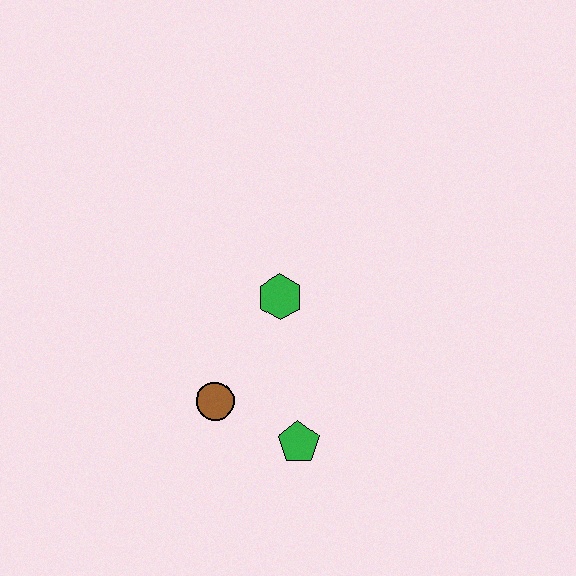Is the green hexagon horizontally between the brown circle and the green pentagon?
Yes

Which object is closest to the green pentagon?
The brown circle is closest to the green pentagon.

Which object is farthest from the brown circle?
The green hexagon is farthest from the brown circle.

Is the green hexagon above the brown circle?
Yes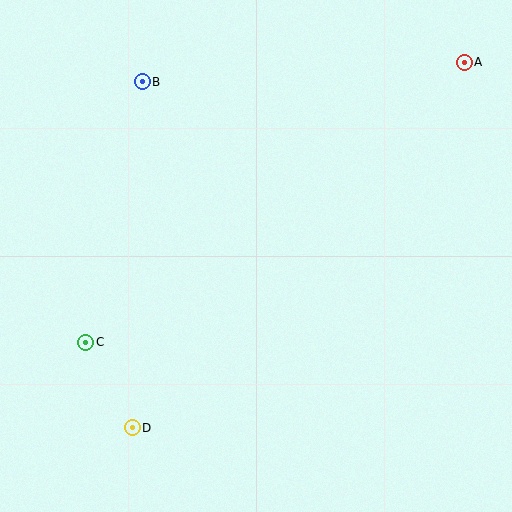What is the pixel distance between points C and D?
The distance between C and D is 98 pixels.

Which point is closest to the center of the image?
Point C at (86, 342) is closest to the center.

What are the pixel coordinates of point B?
Point B is at (142, 82).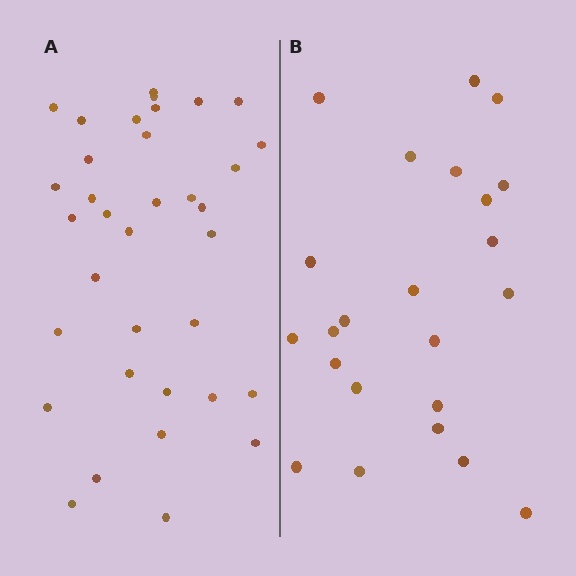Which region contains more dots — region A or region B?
Region A (the left region) has more dots.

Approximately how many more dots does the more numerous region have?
Region A has roughly 12 or so more dots than region B.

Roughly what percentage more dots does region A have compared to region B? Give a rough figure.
About 50% more.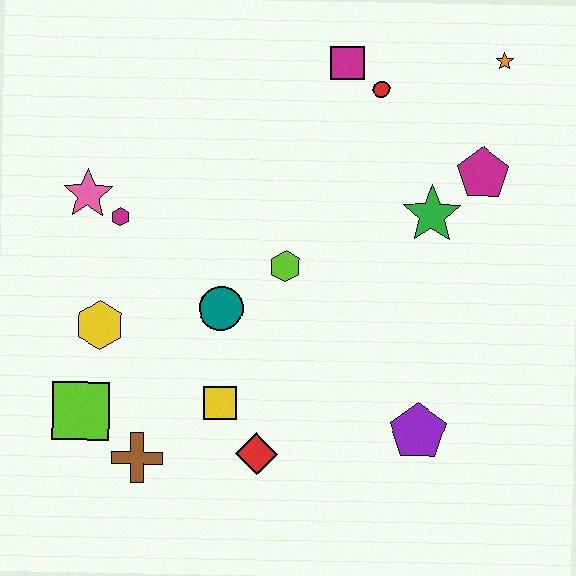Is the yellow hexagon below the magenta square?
Yes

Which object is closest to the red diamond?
The yellow square is closest to the red diamond.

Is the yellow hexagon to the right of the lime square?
Yes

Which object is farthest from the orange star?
The lime square is farthest from the orange star.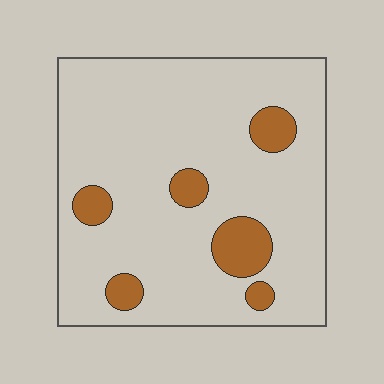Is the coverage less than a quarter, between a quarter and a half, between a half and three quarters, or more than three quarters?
Less than a quarter.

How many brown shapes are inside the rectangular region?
6.